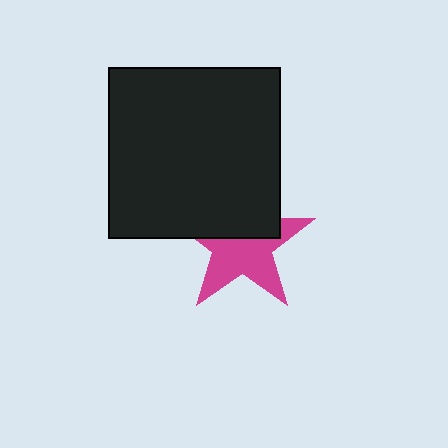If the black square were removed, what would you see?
You would see the complete magenta star.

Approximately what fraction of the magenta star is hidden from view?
Roughly 44% of the magenta star is hidden behind the black square.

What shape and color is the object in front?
The object in front is a black square.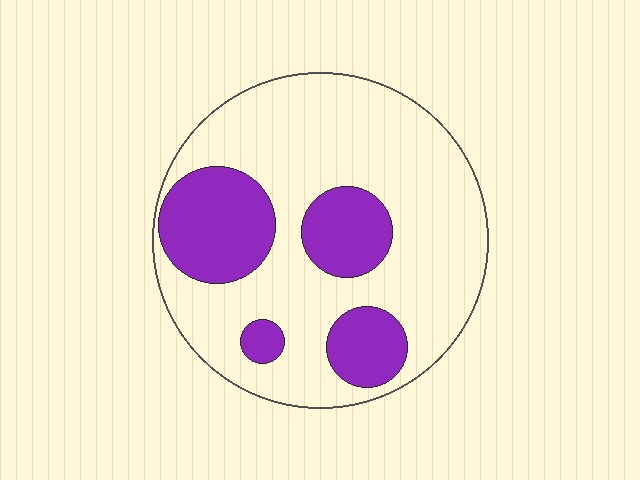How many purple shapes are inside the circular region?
4.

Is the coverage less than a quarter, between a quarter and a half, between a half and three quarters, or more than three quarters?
Between a quarter and a half.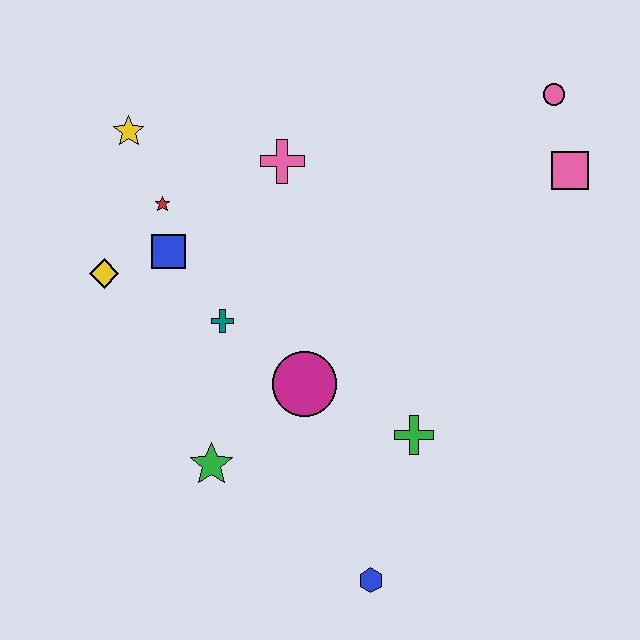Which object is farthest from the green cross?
The yellow star is farthest from the green cross.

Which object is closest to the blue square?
The red star is closest to the blue square.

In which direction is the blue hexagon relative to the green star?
The blue hexagon is to the right of the green star.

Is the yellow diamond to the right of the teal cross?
No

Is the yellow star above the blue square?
Yes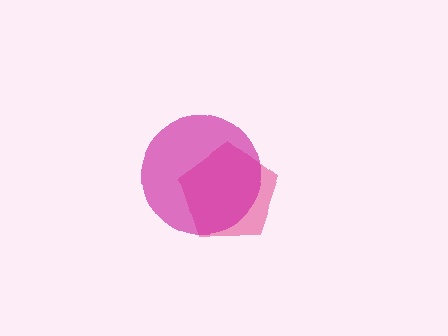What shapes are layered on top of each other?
The layered shapes are: a pink pentagon, a magenta circle.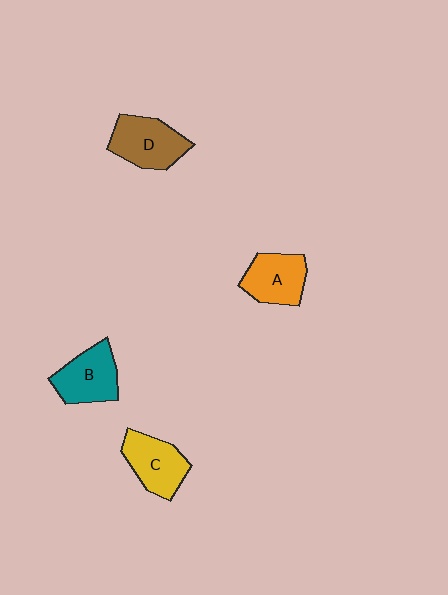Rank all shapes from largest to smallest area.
From largest to smallest: D (brown), B (teal), C (yellow), A (orange).